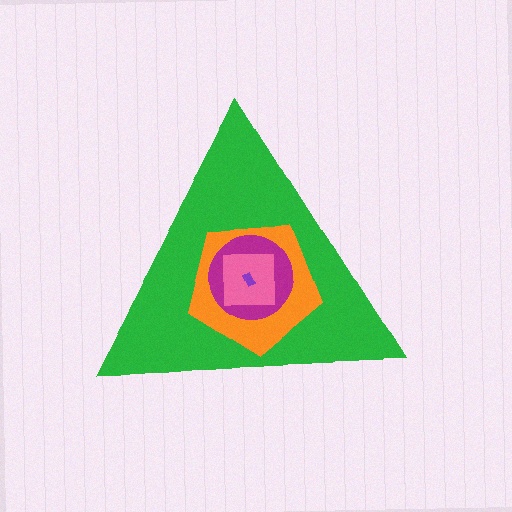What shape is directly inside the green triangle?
The orange pentagon.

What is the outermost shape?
The green triangle.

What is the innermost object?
The purple rectangle.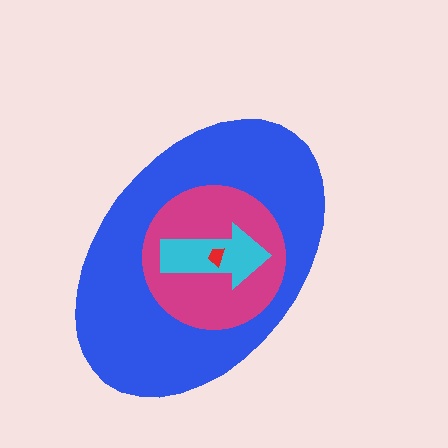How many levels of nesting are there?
4.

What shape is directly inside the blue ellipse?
The magenta circle.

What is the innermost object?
The red trapezoid.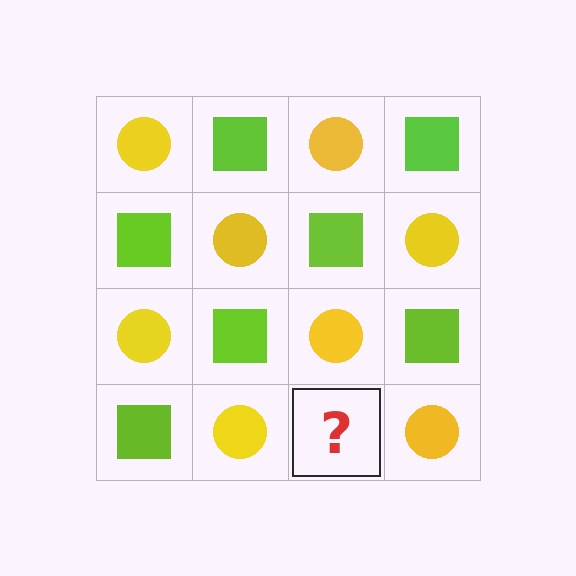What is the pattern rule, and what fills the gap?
The rule is that it alternates yellow circle and lime square in a checkerboard pattern. The gap should be filled with a lime square.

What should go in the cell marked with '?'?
The missing cell should contain a lime square.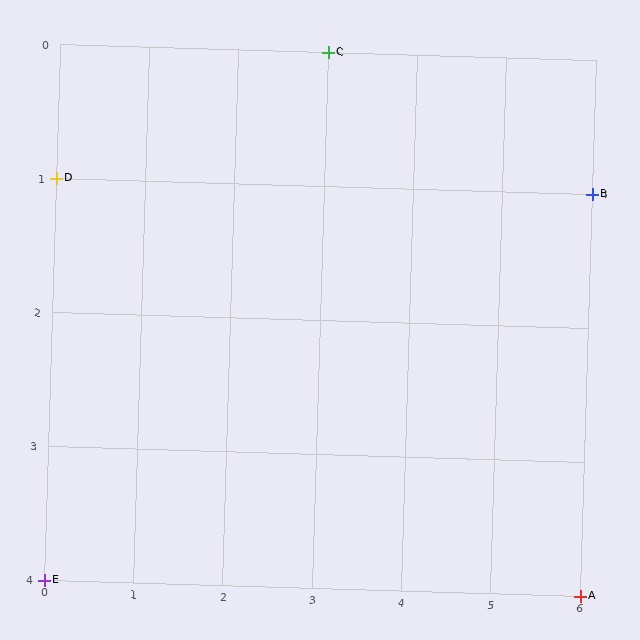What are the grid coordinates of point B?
Point B is at grid coordinates (6, 1).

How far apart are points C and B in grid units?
Points C and B are 3 columns and 1 row apart (about 3.2 grid units diagonally).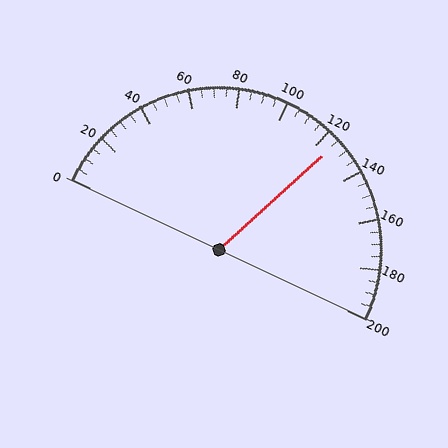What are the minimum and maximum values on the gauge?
The gauge ranges from 0 to 200.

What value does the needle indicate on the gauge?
The needle indicates approximately 125.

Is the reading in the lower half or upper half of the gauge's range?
The reading is in the upper half of the range (0 to 200).